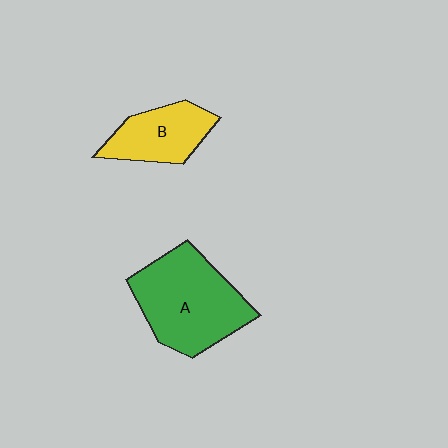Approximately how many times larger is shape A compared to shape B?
Approximately 1.8 times.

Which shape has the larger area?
Shape A (green).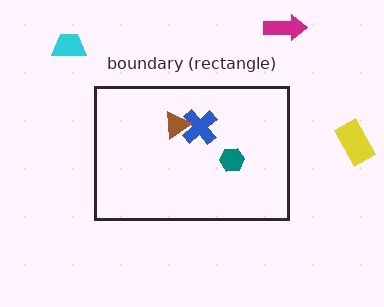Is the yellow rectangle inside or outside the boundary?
Outside.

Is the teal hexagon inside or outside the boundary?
Inside.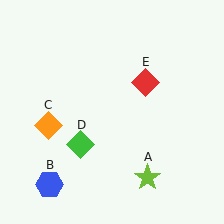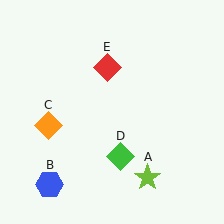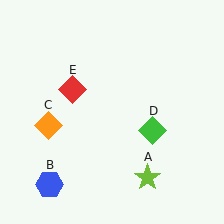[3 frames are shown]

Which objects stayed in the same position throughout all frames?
Lime star (object A) and blue hexagon (object B) and orange diamond (object C) remained stationary.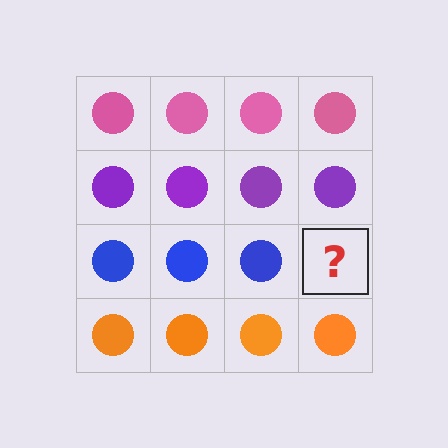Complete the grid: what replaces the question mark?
The question mark should be replaced with a blue circle.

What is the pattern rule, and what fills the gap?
The rule is that each row has a consistent color. The gap should be filled with a blue circle.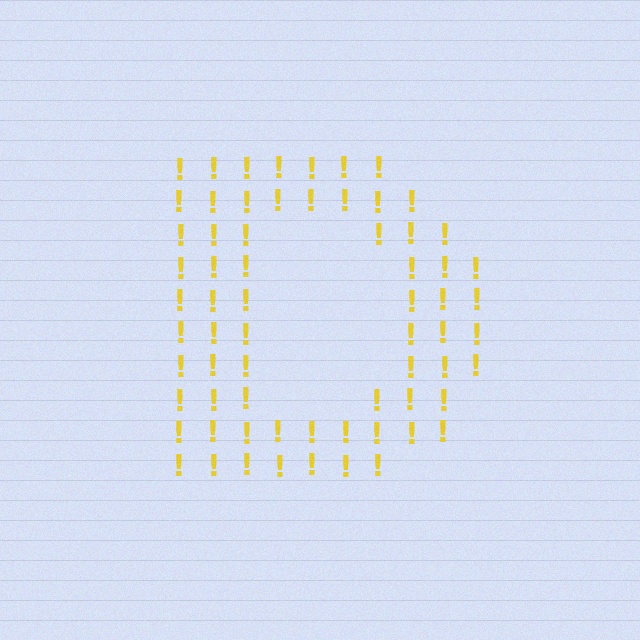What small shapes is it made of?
It is made of small exclamation marks.